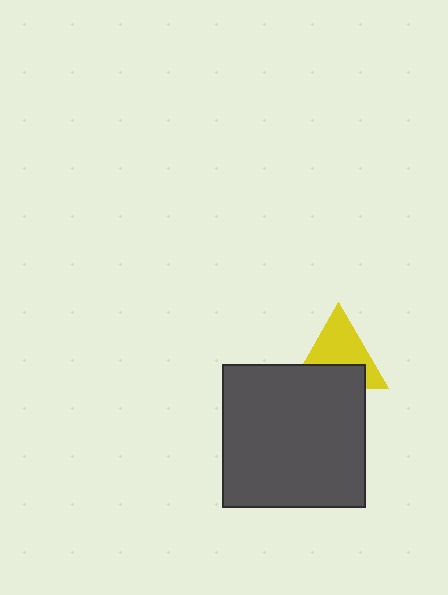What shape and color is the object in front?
The object in front is a dark gray square.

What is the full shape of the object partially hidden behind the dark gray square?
The partially hidden object is a yellow triangle.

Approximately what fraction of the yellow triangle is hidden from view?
Roughly 41% of the yellow triangle is hidden behind the dark gray square.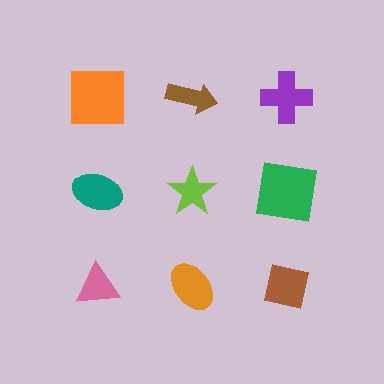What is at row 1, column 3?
A purple cross.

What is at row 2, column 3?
A green square.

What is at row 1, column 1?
An orange square.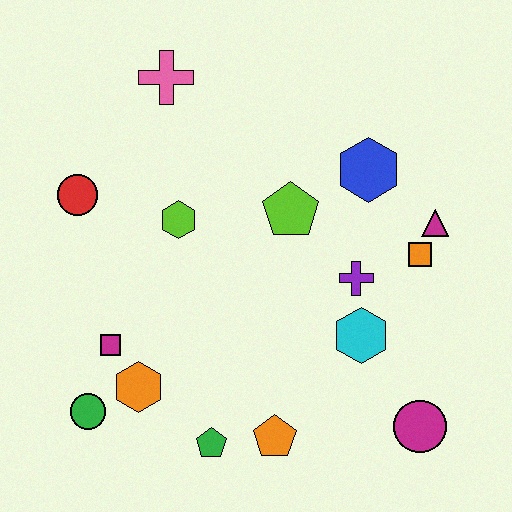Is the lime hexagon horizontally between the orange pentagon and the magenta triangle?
No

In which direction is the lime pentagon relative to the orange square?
The lime pentagon is to the left of the orange square.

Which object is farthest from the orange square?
The green circle is farthest from the orange square.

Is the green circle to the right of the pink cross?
No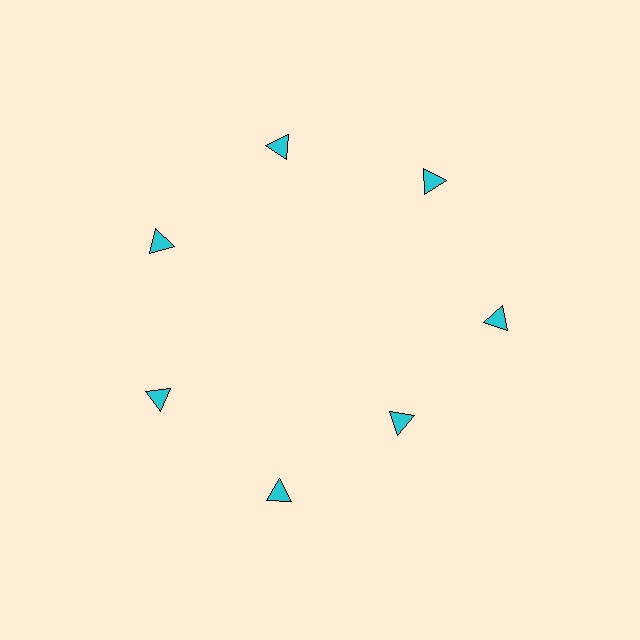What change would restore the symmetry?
The symmetry would be restored by moving it outward, back onto the ring so that all 7 triangles sit at equal angles and equal distance from the center.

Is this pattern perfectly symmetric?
No. The 7 cyan triangles are arranged in a ring, but one element near the 5 o'clock position is pulled inward toward the center, breaking the 7-fold rotational symmetry.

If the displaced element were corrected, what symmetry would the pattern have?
It would have 7-fold rotational symmetry — the pattern would map onto itself every 51 degrees.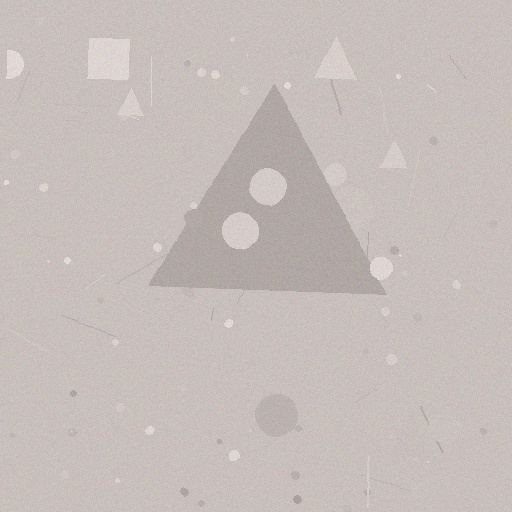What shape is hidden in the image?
A triangle is hidden in the image.